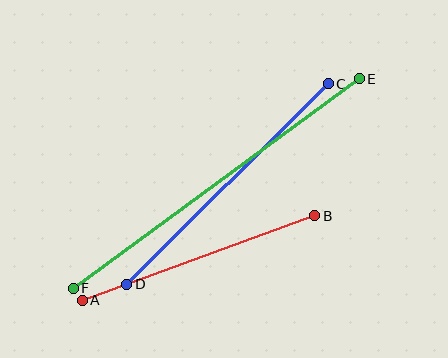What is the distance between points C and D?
The distance is approximately 284 pixels.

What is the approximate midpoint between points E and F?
The midpoint is at approximately (216, 184) pixels.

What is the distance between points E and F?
The distance is approximately 355 pixels.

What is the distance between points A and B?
The distance is approximately 248 pixels.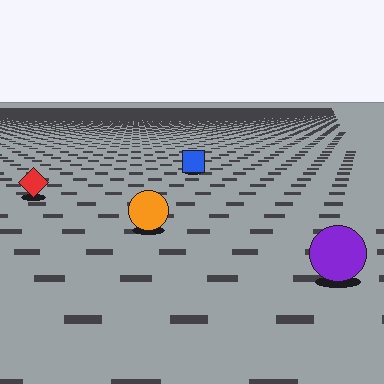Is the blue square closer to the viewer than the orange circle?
No. The orange circle is closer — you can tell from the texture gradient: the ground texture is coarser near it.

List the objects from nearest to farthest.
From nearest to farthest: the purple circle, the orange circle, the red diamond, the blue square.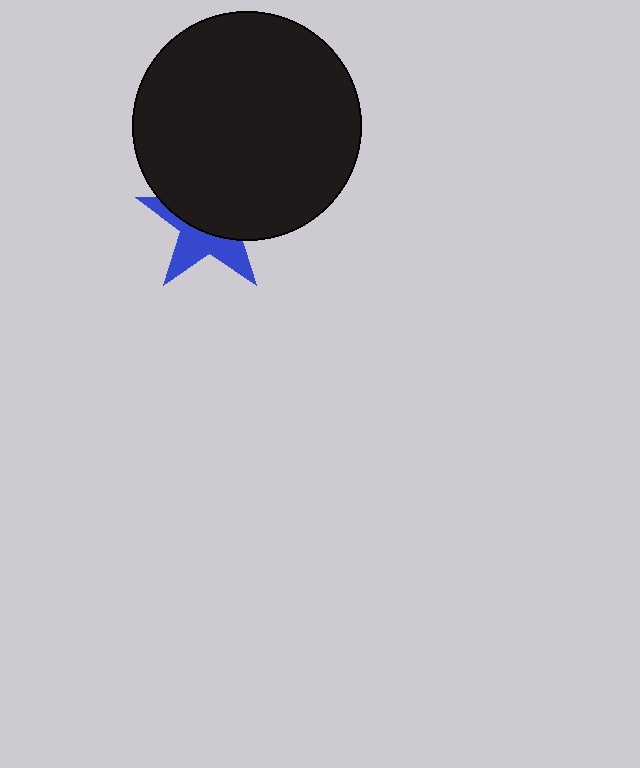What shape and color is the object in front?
The object in front is a black circle.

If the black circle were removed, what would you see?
You would see the complete blue star.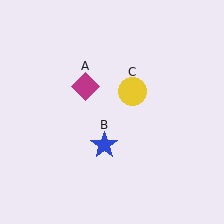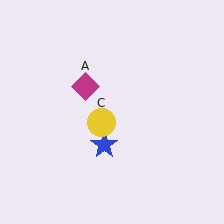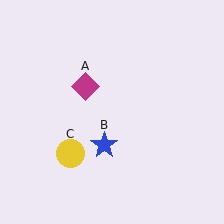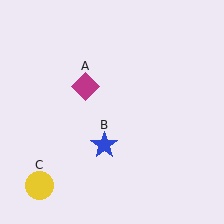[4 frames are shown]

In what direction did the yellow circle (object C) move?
The yellow circle (object C) moved down and to the left.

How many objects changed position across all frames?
1 object changed position: yellow circle (object C).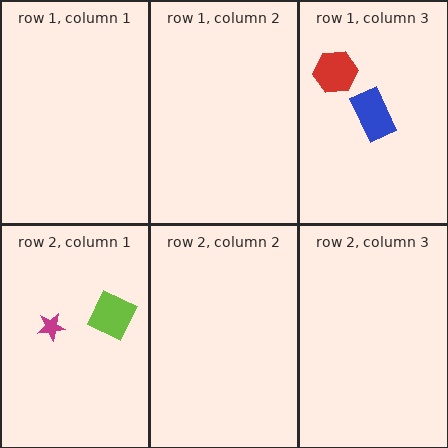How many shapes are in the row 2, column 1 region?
2.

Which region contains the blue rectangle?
The row 1, column 3 region.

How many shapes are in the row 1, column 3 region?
2.